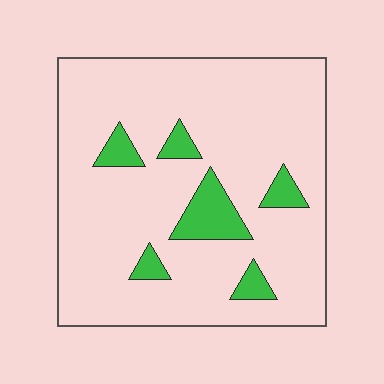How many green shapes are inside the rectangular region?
6.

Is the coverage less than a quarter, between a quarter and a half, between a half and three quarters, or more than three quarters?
Less than a quarter.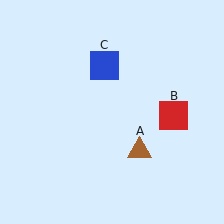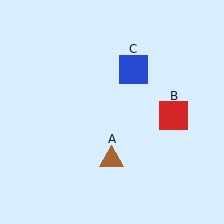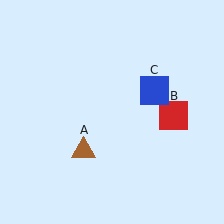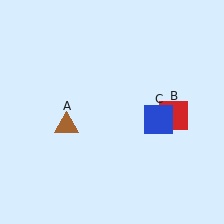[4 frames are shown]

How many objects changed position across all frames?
2 objects changed position: brown triangle (object A), blue square (object C).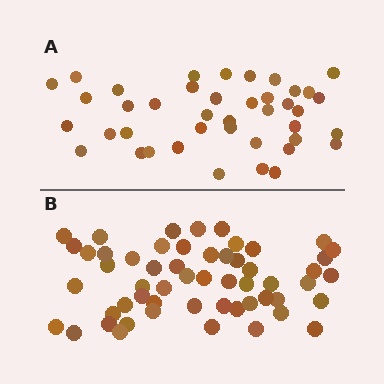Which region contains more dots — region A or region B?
Region B (the bottom region) has more dots.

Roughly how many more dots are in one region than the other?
Region B has approximately 15 more dots than region A.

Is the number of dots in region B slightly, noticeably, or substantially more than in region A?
Region B has noticeably more, but not dramatically so. The ratio is roughly 1.3 to 1.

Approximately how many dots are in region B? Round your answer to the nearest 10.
About 60 dots. (The exact count is 55, which rounds to 60.)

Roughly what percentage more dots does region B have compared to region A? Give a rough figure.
About 35% more.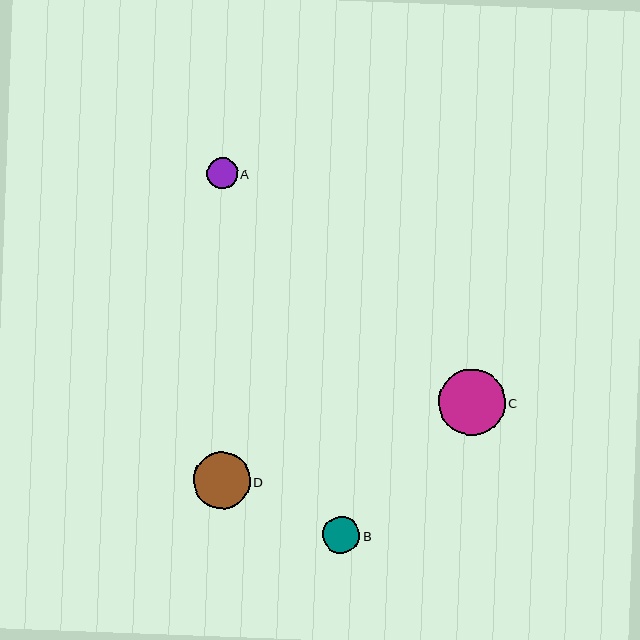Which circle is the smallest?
Circle A is the smallest with a size of approximately 31 pixels.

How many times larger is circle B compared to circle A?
Circle B is approximately 1.2 times the size of circle A.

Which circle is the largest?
Circle C is the largest with a size of approximately 66 pixels.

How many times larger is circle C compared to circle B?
Circle C is approximately 1.8 times the size of circle B.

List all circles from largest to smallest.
From largest to smallest: C, D, B, A.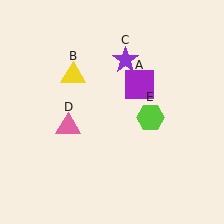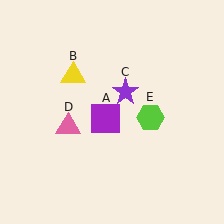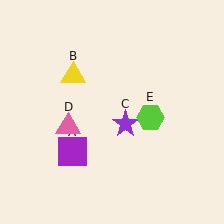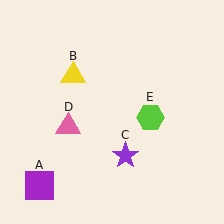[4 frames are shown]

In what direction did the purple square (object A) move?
The purple square (object A) moved down and to the left.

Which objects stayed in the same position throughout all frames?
Yellow triangle (object B) and pink triangle (object D) and lime hexagon (object E) remained stationary.